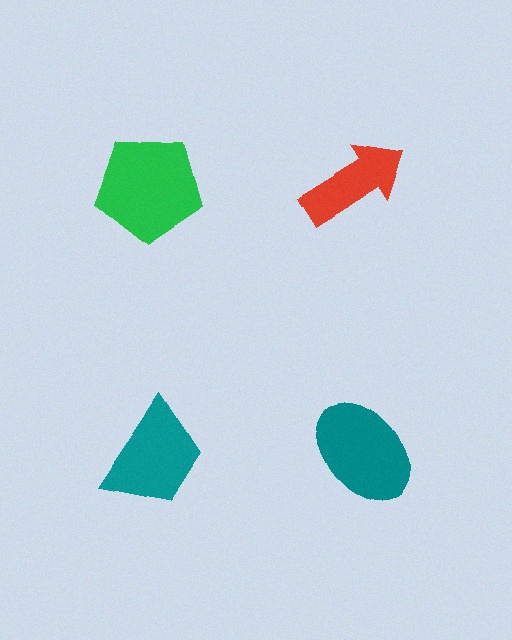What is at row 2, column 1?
A teal trapezoid.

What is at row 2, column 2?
A teal ellipse.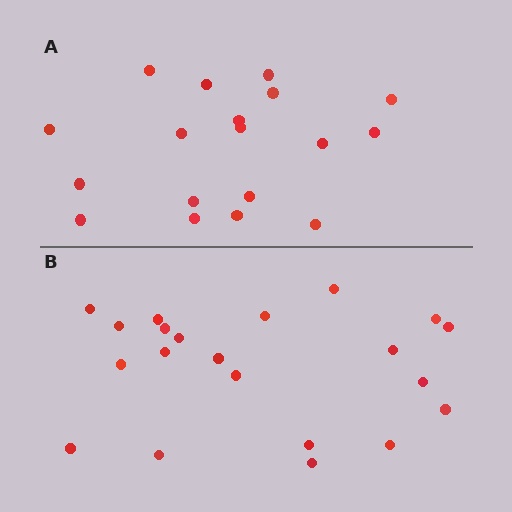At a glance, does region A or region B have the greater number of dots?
Region B (the bottom region) has more dots.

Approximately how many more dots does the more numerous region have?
Region B has just a few more — roughly 2 or 3 more dots than region A.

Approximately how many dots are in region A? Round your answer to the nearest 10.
About 20 dots. (The exact count is 18, which rounds to 20.)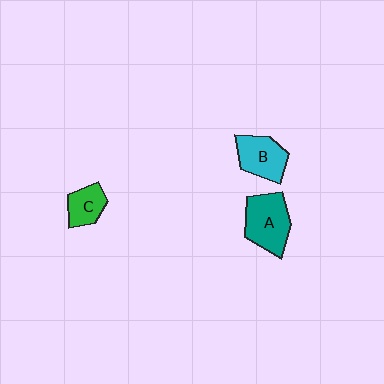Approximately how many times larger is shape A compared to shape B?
Approximately 1.2 times.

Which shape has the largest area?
Shape A (teal).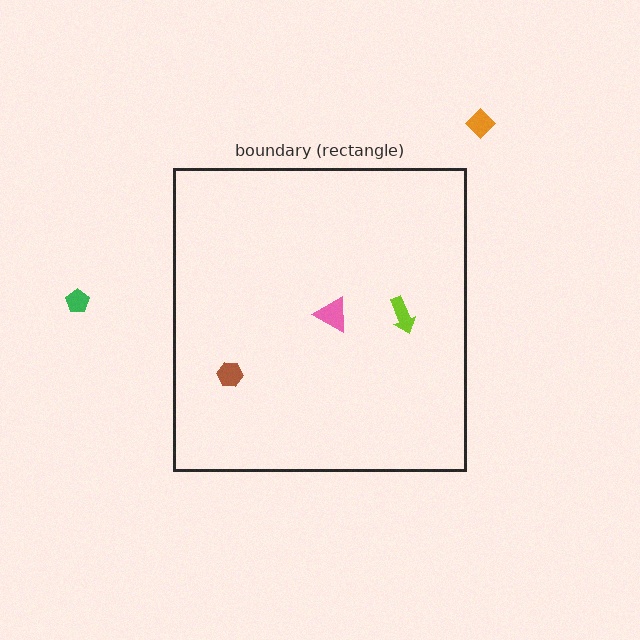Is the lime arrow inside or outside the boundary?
Inside.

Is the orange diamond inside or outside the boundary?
Outside.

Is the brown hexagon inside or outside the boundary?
Inside.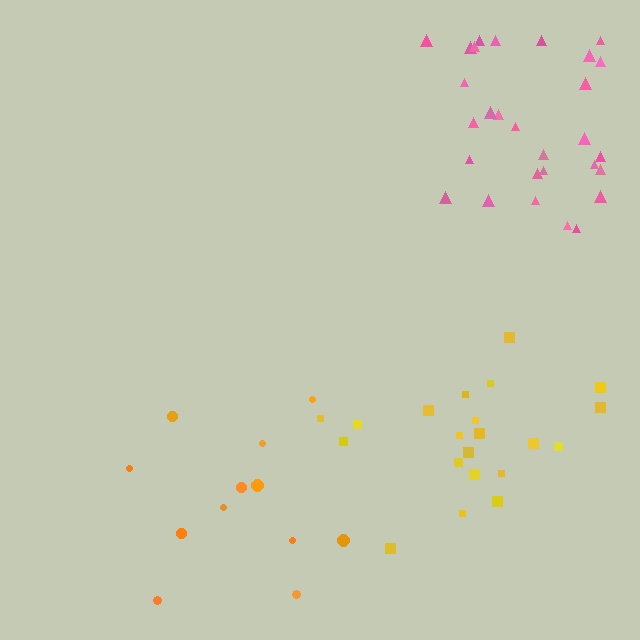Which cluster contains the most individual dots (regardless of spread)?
Pink (29).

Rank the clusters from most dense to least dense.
pink, yellow, orange.